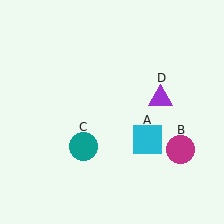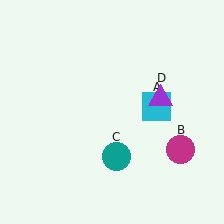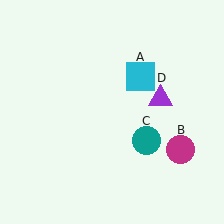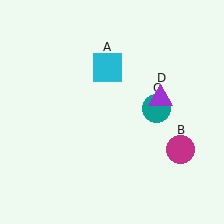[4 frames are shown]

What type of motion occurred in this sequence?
The cyan square (object A), teal circle (object C) rotated counterclockwise around the center of the scene.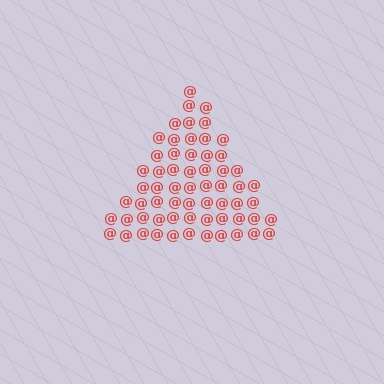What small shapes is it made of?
It is made of small at signs.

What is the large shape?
The large shape is a triangle.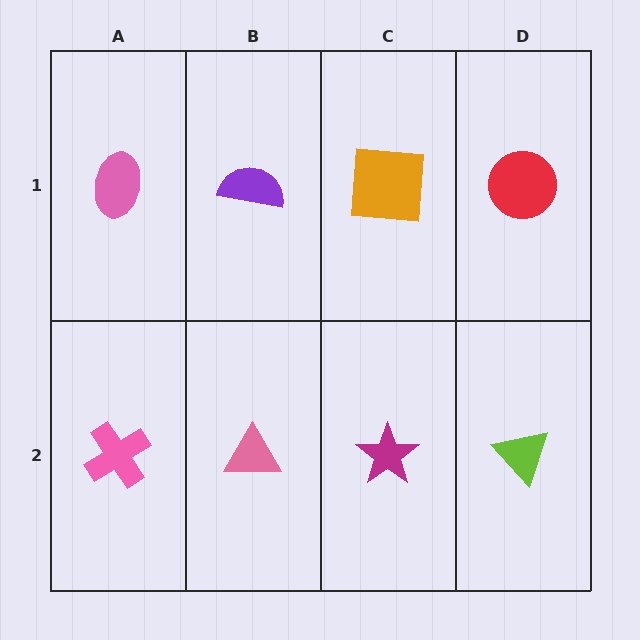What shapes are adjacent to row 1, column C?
A magenta star (row 2, column C), a purple semicircle (row 1, column B), a red circle (row 1, column D).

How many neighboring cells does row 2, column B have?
3.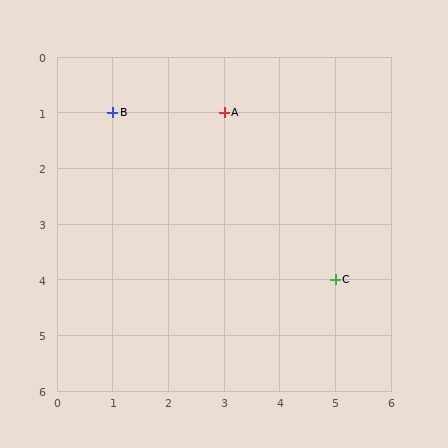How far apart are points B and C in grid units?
Points B and C are 4 columns and 3 rows apart (about 5.0 grid units diagonally).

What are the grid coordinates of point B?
Point B is at grid coordinates (1, 1).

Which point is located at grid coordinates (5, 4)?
Point C is at (5, 4).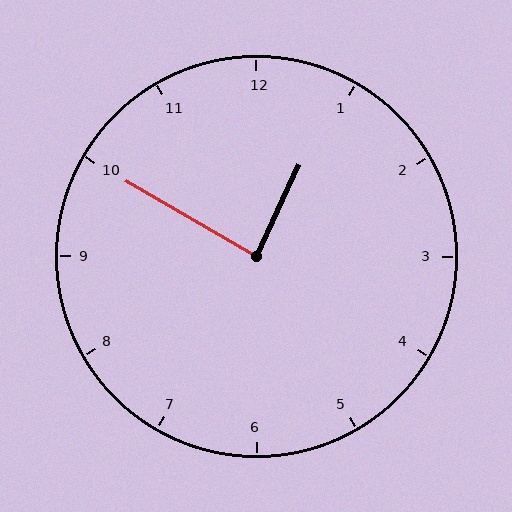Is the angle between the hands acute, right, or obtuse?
It is right.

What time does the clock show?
12:50.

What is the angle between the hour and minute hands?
Approximately 85 degrees.